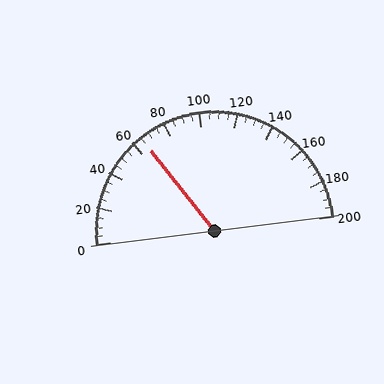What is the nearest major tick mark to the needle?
The nearest major tick mark is 60.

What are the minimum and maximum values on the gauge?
The gauge ranges from 0 to 200.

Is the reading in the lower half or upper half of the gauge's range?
The reading is in the lower half of the range (0 to 200).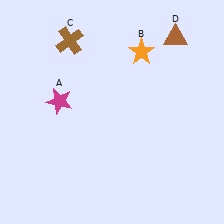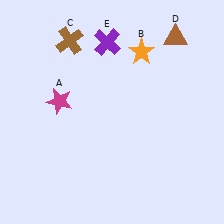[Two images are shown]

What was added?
A purple cross (E) was added in Image 2.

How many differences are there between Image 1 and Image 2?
There is 1 difference between the two images.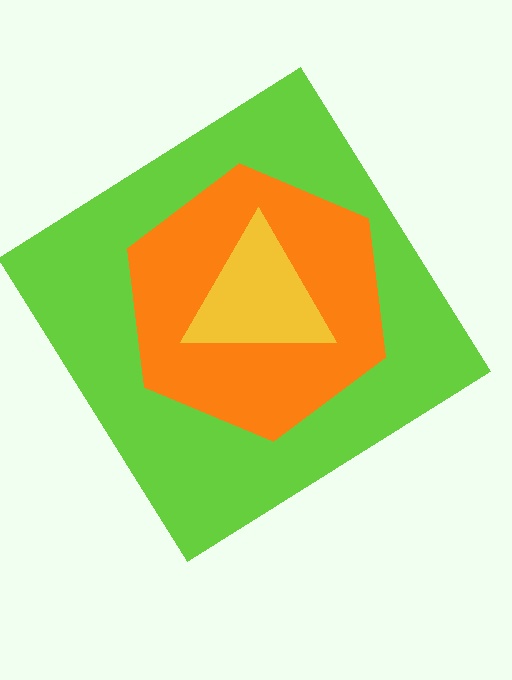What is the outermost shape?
The lime diamond.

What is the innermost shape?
The yellow triangle.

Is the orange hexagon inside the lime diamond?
Yes.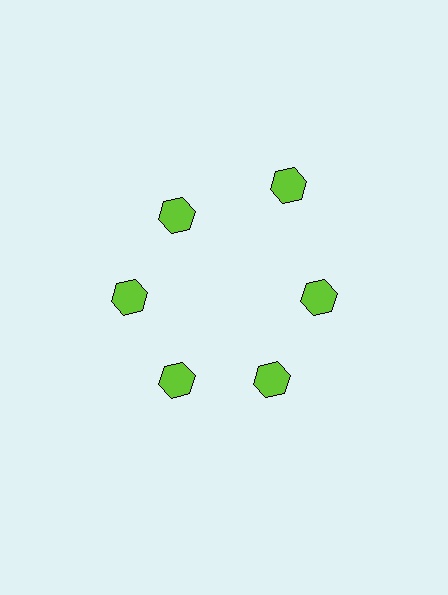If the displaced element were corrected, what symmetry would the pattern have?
It would have 6-fold rotational symmetry — the pattern would map onto itself every 60 degrees.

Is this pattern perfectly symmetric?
No. The 6 lime hexagons are arranged in a ring, but one element near the 1 o'clock position is pushed outward from the center, breaking the 6-fold rotational symmetry.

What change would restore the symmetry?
The symmetry would be restored by moving it inward, back onto the ring so that all 6 hexagons sit at equal angles and equal distance from the center.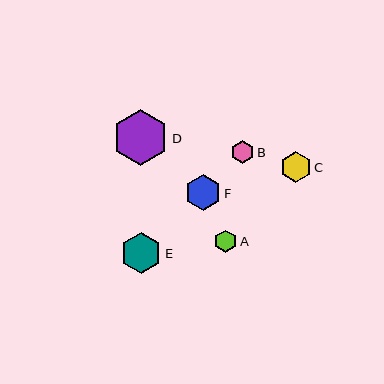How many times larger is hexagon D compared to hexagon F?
Hexagon D is approximately 1.6 times the size of hexagon F.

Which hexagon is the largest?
Hexagon D is the largest with a size of approximately 56 pixels.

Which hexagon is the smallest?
Hexagon A is the smallest with a size of approximately 22 pixels.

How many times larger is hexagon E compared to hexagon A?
Hexagon E is approximately 1.8 times the size of hexagon A.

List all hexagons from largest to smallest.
From largest to smallest: D, E, F, C, B, A.